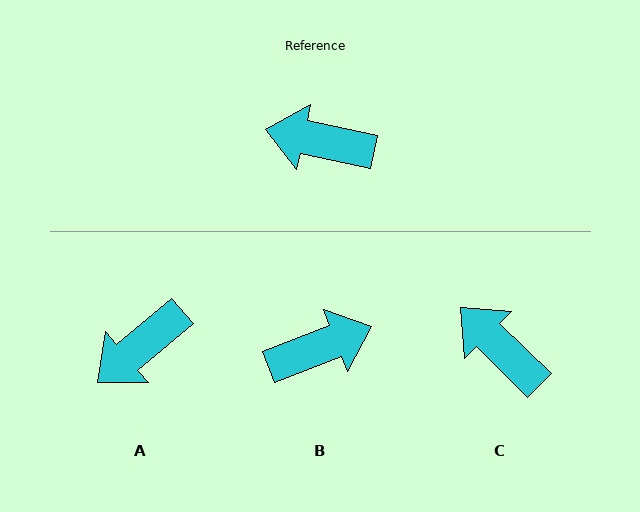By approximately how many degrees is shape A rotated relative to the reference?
Approximately 52 degrees counter-clockwise.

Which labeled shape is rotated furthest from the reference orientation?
B, about 147 degrees away.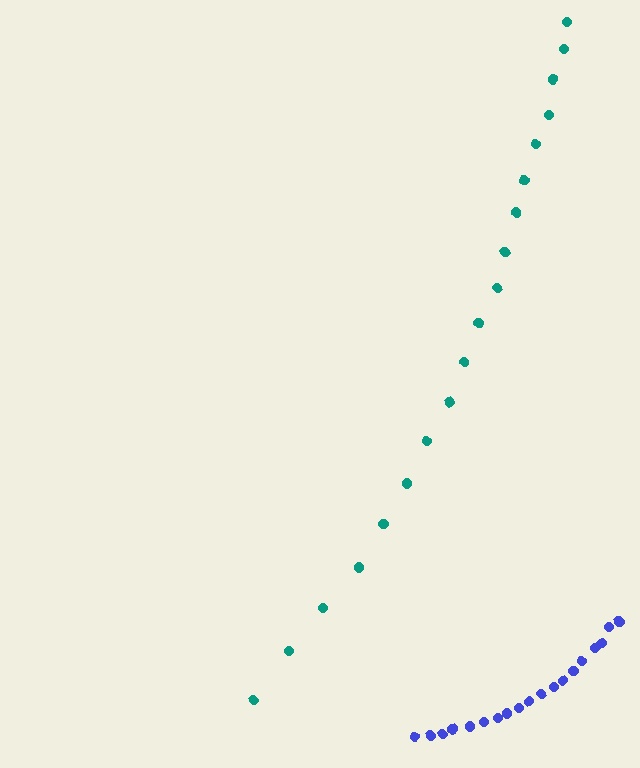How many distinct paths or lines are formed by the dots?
There are 2 distinct paths.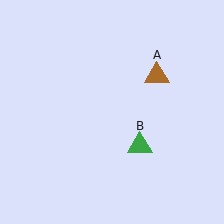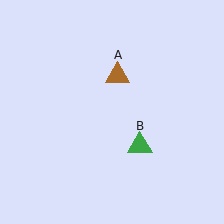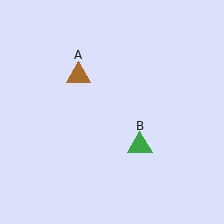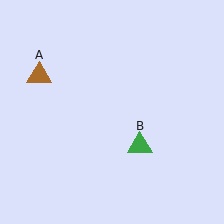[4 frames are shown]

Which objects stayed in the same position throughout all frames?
Green triangle (object B) remained stationary.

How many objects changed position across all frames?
1 object changed position: brown triangle (object A).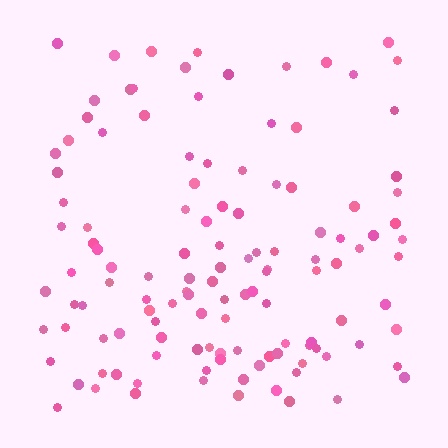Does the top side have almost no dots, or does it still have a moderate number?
Still a moderate number, just noticeably fewer than the bottom.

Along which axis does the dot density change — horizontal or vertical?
Vertical.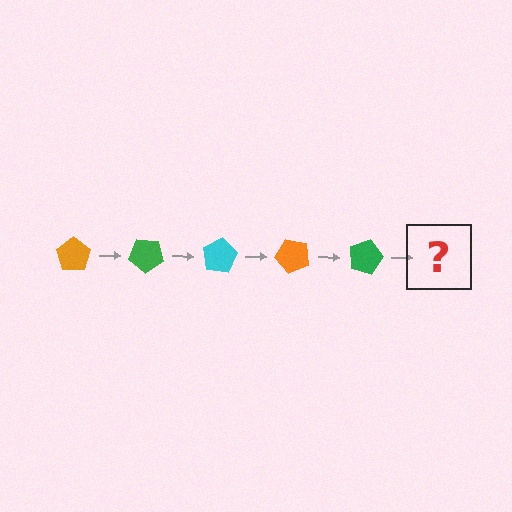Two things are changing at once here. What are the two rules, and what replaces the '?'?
The two rules are that it rotates 40 degrees each step and the color cycles through orange, green, and cyan. The '?' should be a cyan pentagon, rotated 200 degrees from the start.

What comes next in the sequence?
The next element should be a cyan pentagon, rotated 200 degrees from the start.